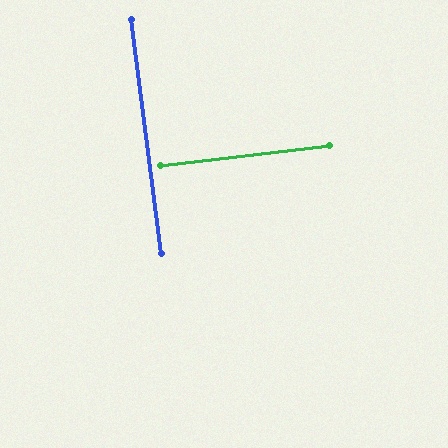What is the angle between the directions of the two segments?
Approximately 89 degrees.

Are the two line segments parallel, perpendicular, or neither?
Perpendicular — they meet at approximately 89°.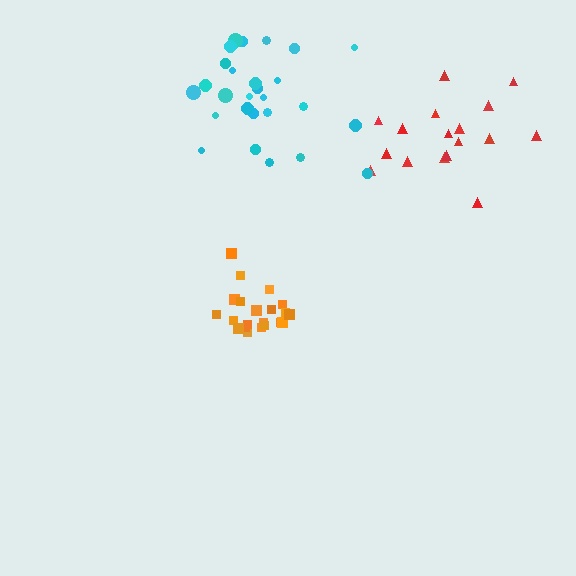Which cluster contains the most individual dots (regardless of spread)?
Cyan (27).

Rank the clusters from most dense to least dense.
orange, cyan, red.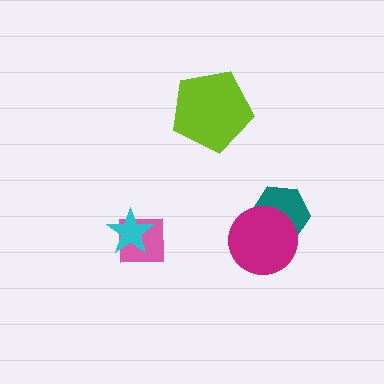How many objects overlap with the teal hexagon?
1 object overlaps with the teal hexagon.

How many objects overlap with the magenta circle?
1 object overlaps with the magenta circle.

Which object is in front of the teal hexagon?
The magenta circle is in front of the teal hexagon.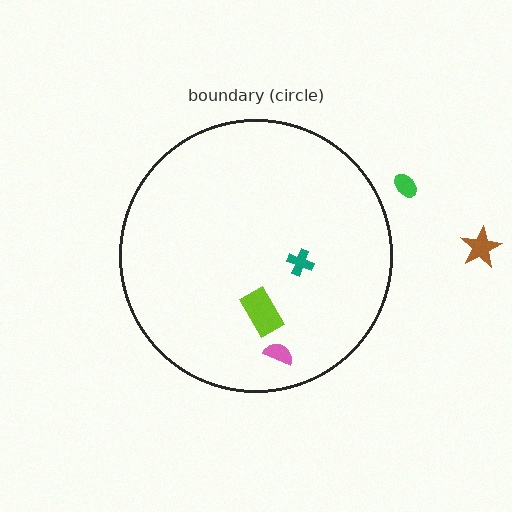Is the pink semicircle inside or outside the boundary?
Inside.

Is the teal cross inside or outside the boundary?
Inside.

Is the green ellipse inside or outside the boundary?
Outside.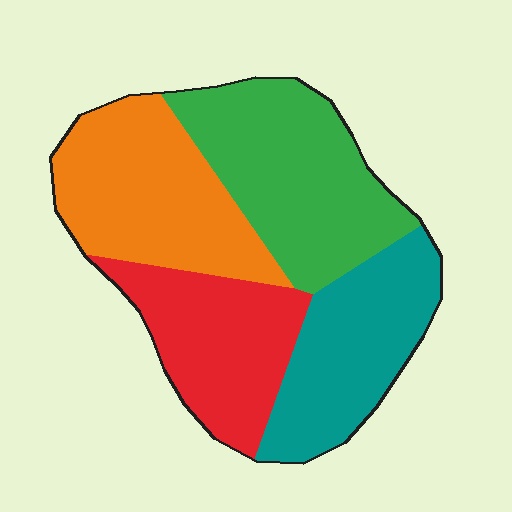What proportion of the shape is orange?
Orange covers roughly 25% of the shape.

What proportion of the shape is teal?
Teal covers 23% of the shape.